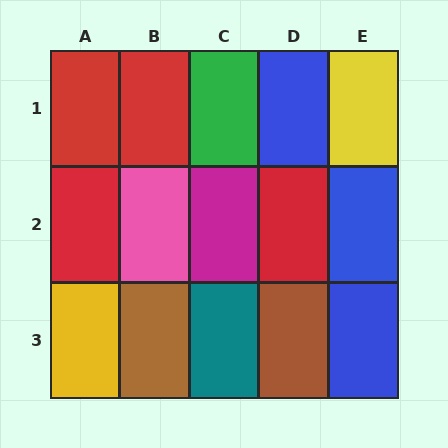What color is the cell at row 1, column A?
Red.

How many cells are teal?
1 cell is teal.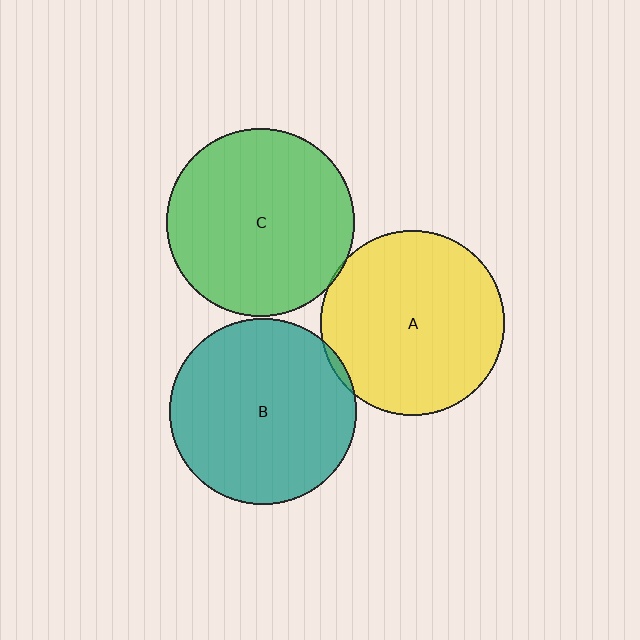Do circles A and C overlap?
Yes.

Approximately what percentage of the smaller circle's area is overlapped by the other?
Approximately 5%.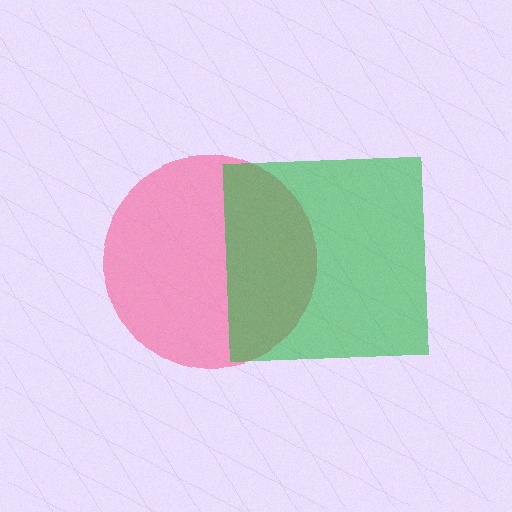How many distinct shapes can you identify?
There are 2 distinct shapes: a pink circle, a green square.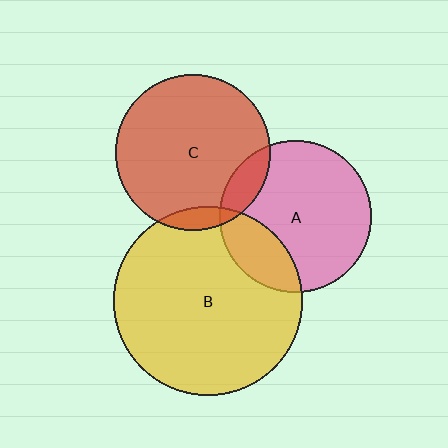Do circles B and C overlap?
Yes.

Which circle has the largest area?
Circle B (yellow).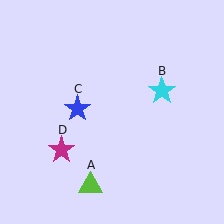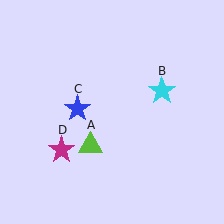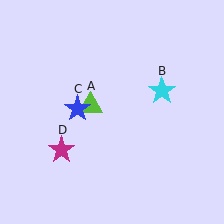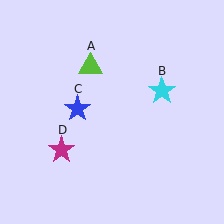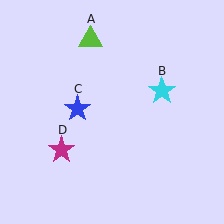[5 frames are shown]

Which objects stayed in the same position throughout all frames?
Cyan star (object B) and blue star (object C) and magenta star (object D) remained stationary.